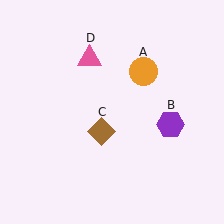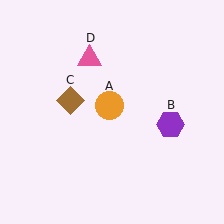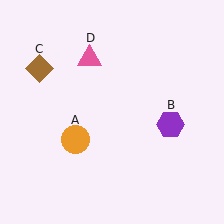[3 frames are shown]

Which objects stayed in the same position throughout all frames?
Purple hexagon (object B) and pink triangle (object D) remained stationary.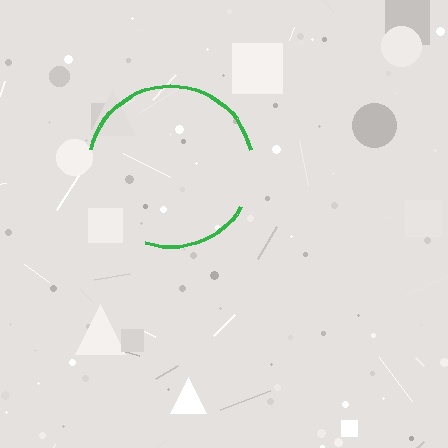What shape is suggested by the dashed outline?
The dashed outline suggests a circle.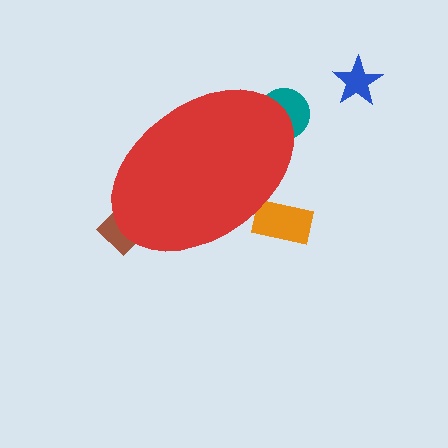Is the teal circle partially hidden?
Yes, the teal circle is partially hidden behind the red ellipse.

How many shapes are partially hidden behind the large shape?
3 shapes are partially hidden.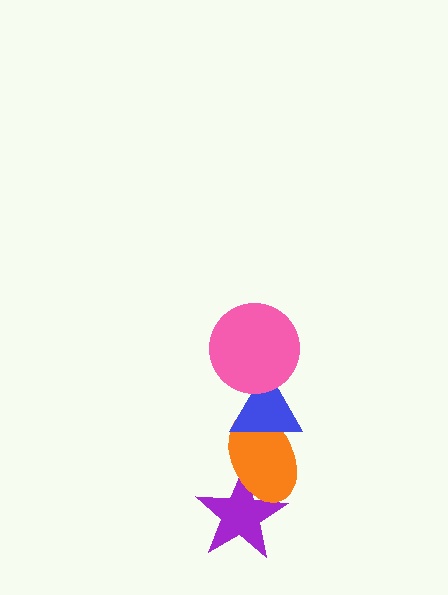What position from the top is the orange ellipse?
The orange ellipse is 3rd from the top.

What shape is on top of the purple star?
The orange ellipse is on top of the purple star.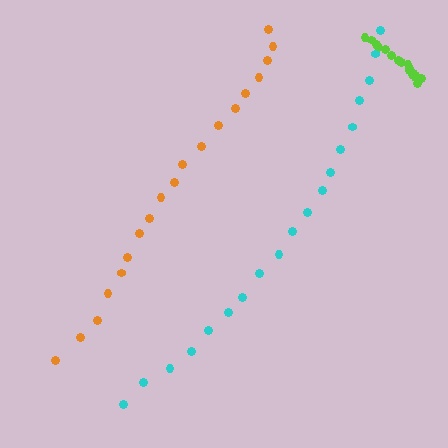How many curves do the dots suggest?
There are 3 distinct paths.